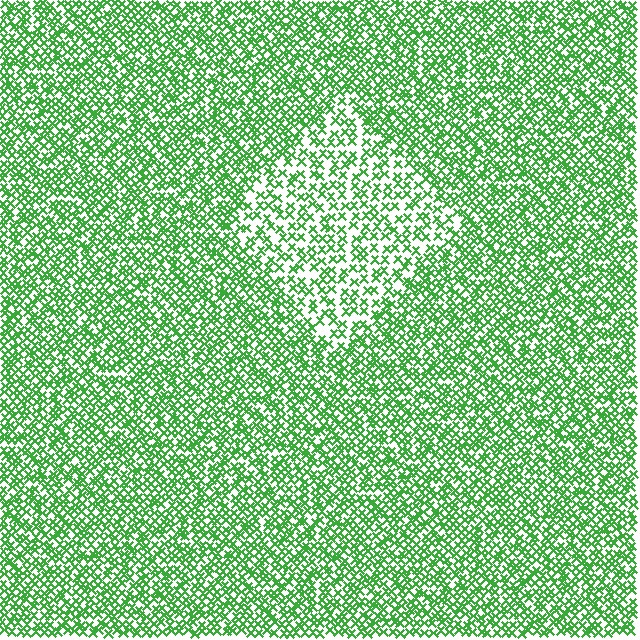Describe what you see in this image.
The image contains small green elements arranged at two different densities. A diamond-shaped region is visible where the elements are less densely packed than the surrounding area.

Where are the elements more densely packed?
The elements are more densely packed outside the diamond boundary.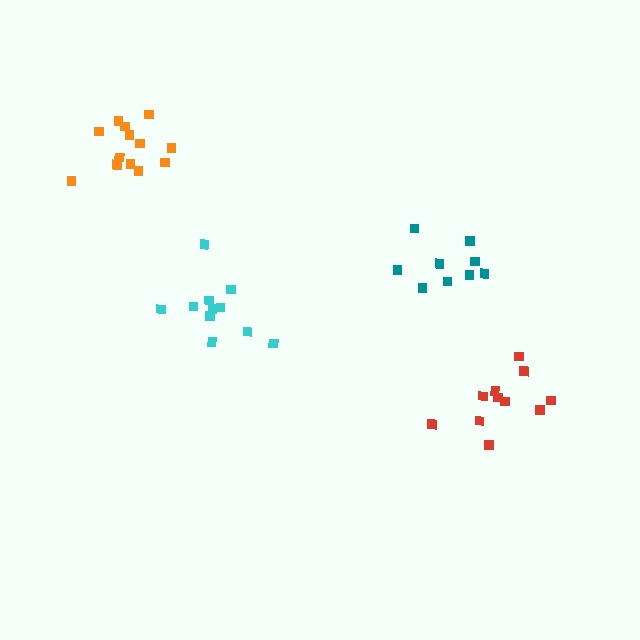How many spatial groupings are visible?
There are 4 spatial groupings.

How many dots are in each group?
Group 1: 13 dots, Group 2: 11 dots, Group 3: 9 dots, Group 4: 11 dots (44 total).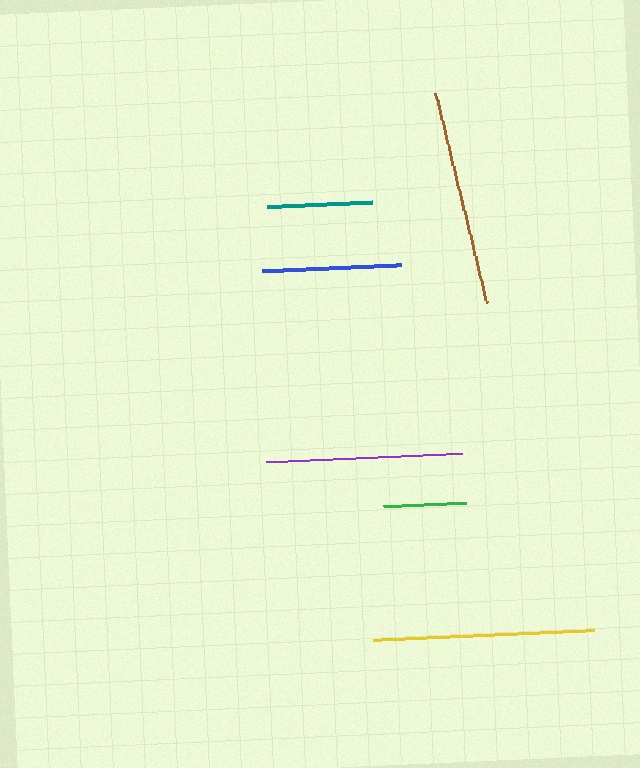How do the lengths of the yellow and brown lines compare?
The yellow and brown lines are approximately the same length.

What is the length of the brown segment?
The brown segment is approximately 216 pixels long.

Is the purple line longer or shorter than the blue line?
The purple line is longer than the blue line.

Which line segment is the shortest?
The green line is the shortest at approximately 83 pixels.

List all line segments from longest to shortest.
From longest to shortest: yellow, brown, purple, blue, teal, green.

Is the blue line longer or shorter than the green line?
The blue line is longer than the green line.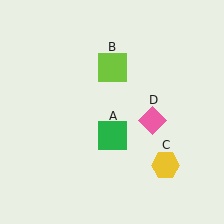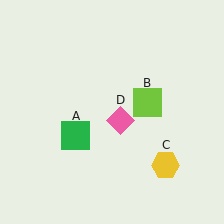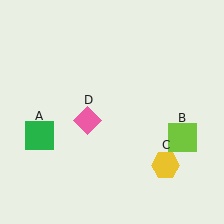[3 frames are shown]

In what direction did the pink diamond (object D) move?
The pink diamond (object D) moved left.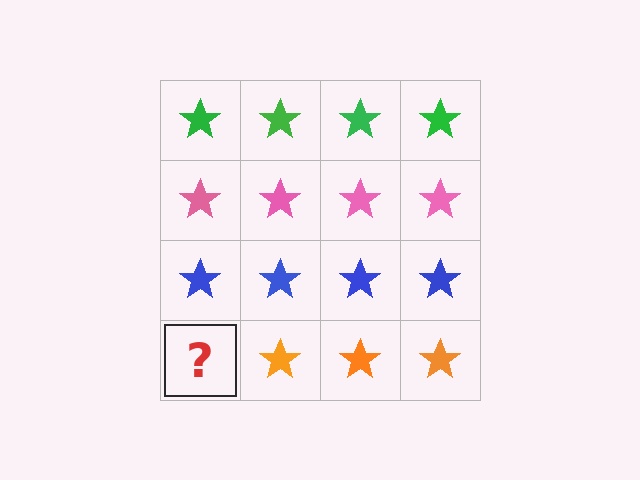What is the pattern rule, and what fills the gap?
The rule is that each row has a consistent color. The gap should be filled with an orange star.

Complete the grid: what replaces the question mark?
The question mark should be replaced with an orange star.